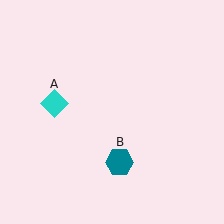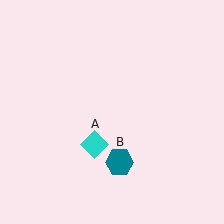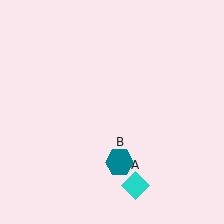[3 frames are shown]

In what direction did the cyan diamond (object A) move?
The cyan diamond (object A) moved down and to the right.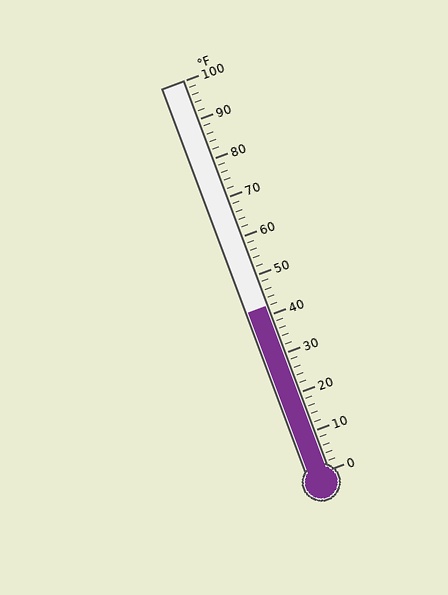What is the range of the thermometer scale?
The thermometer scale ranges from 0°F to 100°F.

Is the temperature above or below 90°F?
The temperature is below 90°F.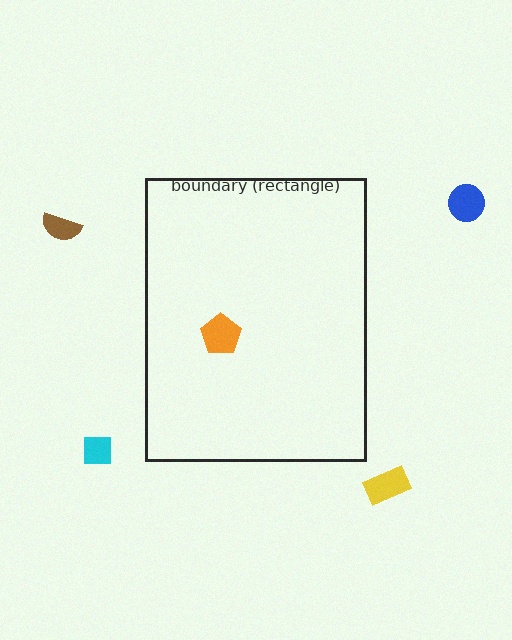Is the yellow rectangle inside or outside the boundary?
Outside.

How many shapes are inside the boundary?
1 inside, 4 outside.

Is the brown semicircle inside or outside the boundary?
Outside.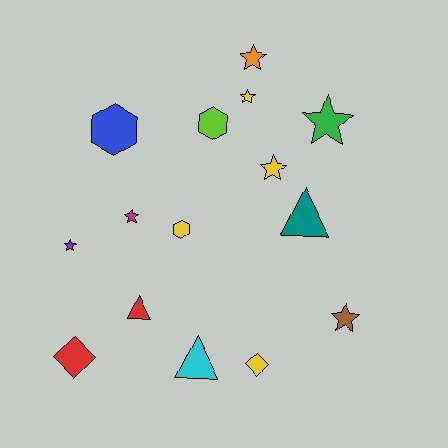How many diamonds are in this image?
There are 2 diamonds.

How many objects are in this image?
There are 15 objects.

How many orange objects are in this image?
There is 1 orange object.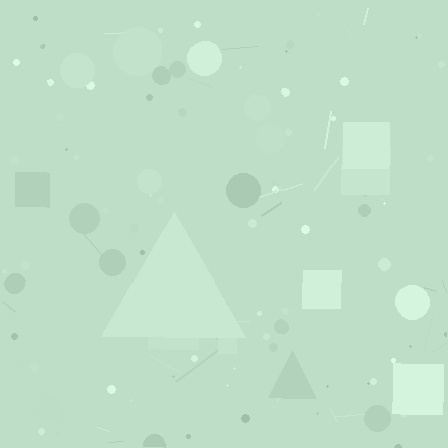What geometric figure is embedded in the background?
A triangle is embedded in the background.